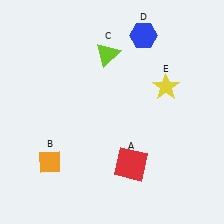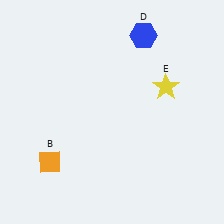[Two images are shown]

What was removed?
The red square (A), the lime triangle (C) were removed in Image 2.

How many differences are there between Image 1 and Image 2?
There are 2 differences between the two images.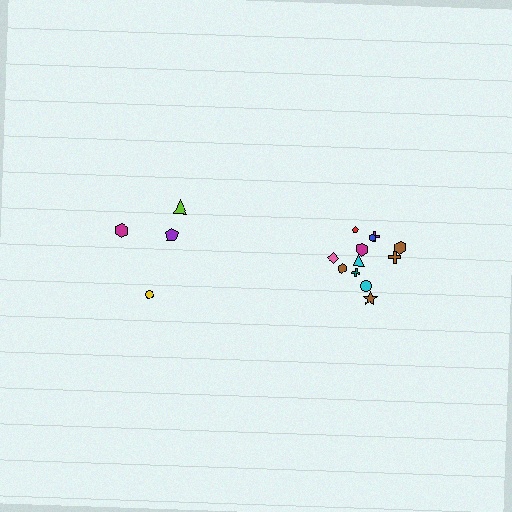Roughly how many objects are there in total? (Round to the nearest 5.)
Roughly 15 objects in total.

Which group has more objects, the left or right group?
The right group.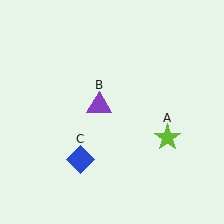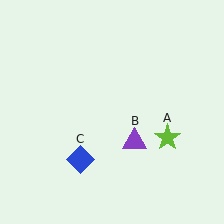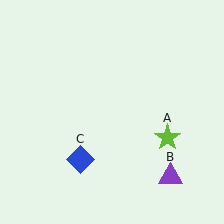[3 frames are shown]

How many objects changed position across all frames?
1 object changed position: purple triangle (object B).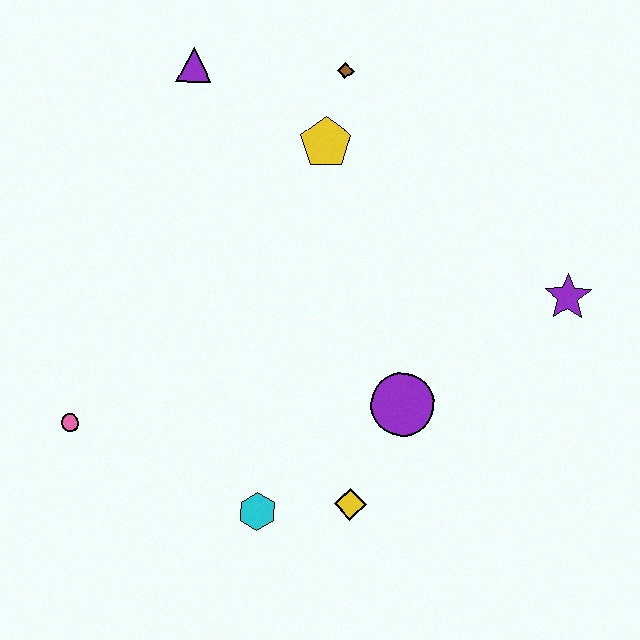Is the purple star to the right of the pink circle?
Yes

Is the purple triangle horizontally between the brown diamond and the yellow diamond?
No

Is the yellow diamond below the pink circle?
Yes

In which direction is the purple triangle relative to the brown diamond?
The purple triangle is to the left of the brown diamond.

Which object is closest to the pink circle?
The cyan hexagon is closest to the pink circle.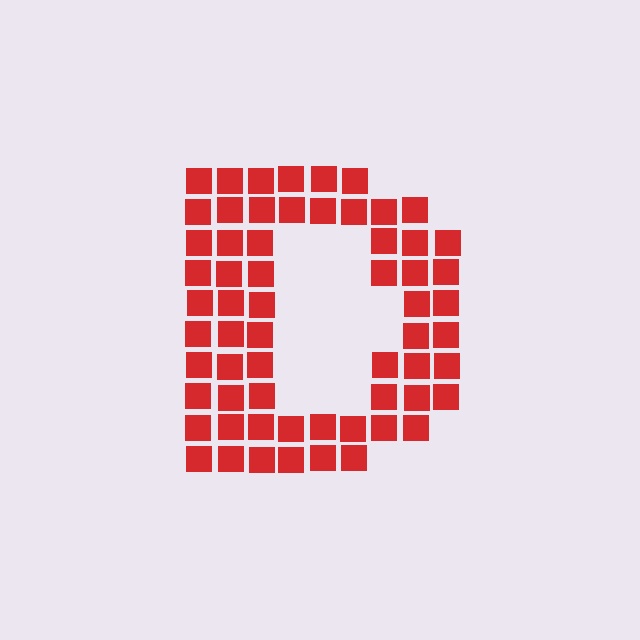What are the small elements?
The small elements are squares.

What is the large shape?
The large shape is the letter D.